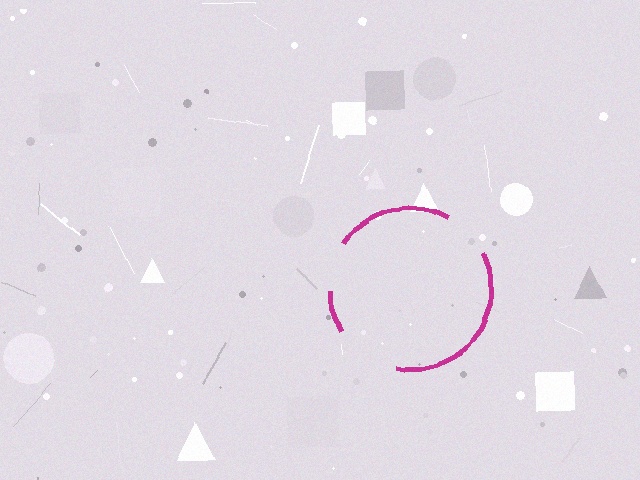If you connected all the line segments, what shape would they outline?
They would outline a circle.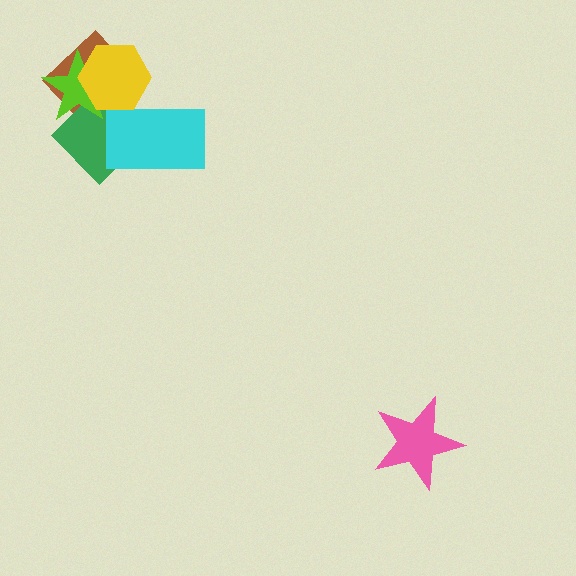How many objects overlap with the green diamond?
4 objects overlap with the green diamond.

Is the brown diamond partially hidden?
Yes, it is partially covered by another shape.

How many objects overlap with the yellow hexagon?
4 objects overlap with the yellow hexagon.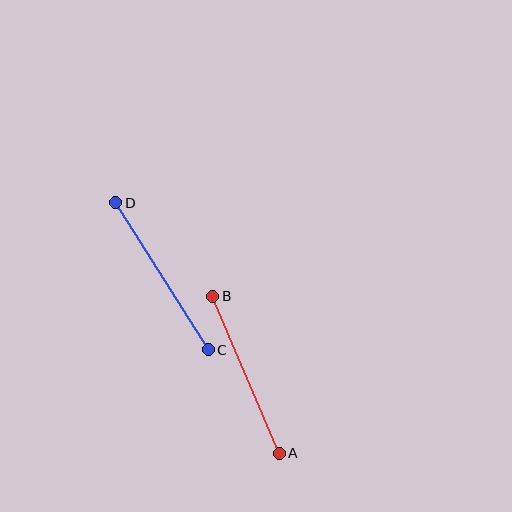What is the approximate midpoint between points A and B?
The midpoint is at approximately (246, 375) pixels.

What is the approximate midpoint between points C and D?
The midpoint is at approximately (162, 276) pixels.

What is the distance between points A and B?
The distance is approximately 171 pixels.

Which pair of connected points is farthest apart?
Points C and D are farthest apart.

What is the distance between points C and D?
The distance is approximately 174 pixels.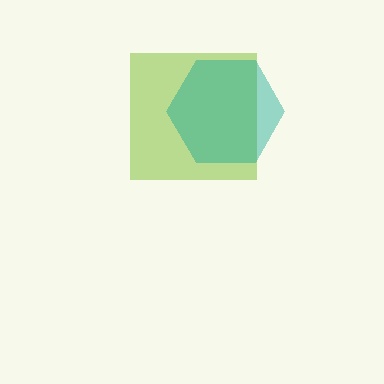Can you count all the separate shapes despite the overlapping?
Yes, there are 2 separate shapes.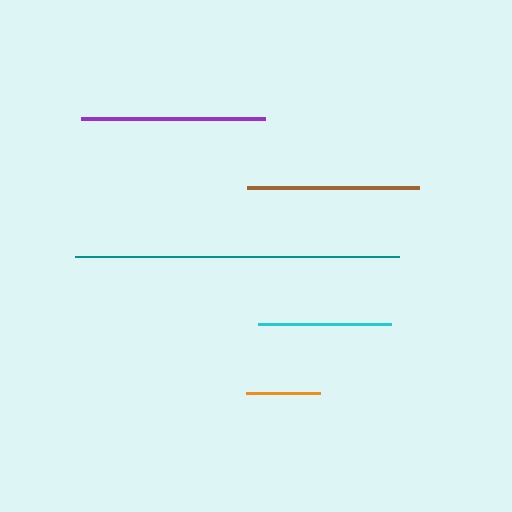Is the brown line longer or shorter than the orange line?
The brown line is longer than the orange line.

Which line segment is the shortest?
The orange line is the shortest at approximately 74 pixels.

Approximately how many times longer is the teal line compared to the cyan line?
The teal line is approximately 2.4 times the length of the cyan line.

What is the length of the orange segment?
The orange segment is approximately 74 pixels long.